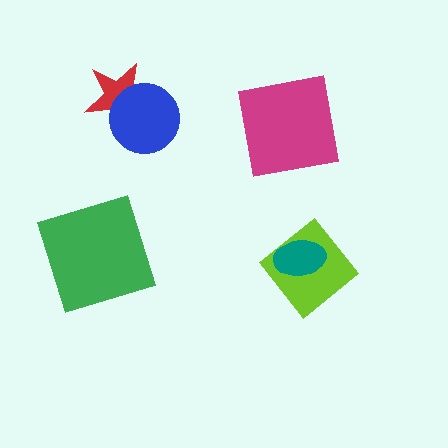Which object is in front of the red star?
The blue circle is in front of the red star.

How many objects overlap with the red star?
1 object overlaps with the red star.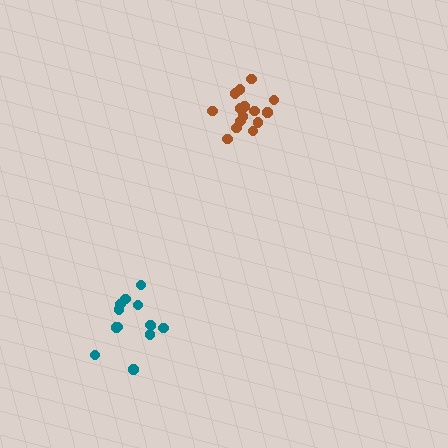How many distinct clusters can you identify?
There are 2 distinct clusters.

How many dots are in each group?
Group 1: 15 dots, Group 2: 13 dots (28 total).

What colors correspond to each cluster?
The clusters are colored: brown, teal.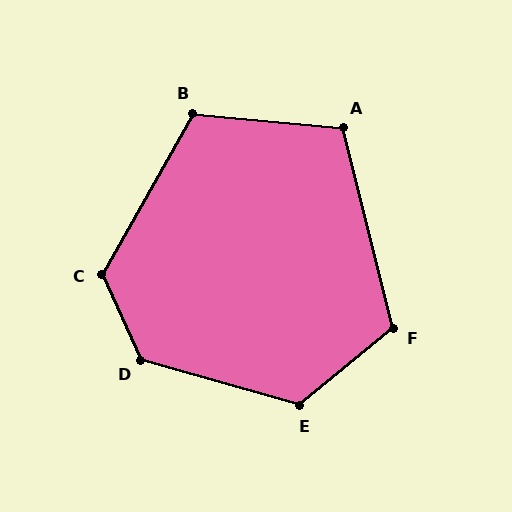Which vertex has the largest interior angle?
D, at approximately 130 degrees.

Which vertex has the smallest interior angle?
A, at approximately 109 degrees.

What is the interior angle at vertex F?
Approximately 115 degrees (obtuse).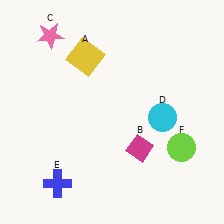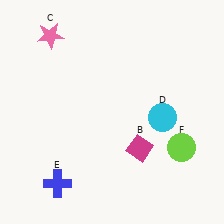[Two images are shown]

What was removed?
The yellow square (A) was removed in Image 2.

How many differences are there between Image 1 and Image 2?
There is 1 difference between the two images.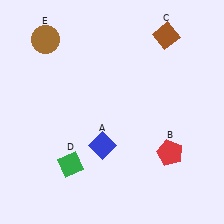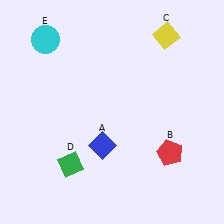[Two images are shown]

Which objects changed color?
C changed from brown to yellow. E changed from brown to cyan.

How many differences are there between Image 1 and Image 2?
There are 2 differences between the two images.